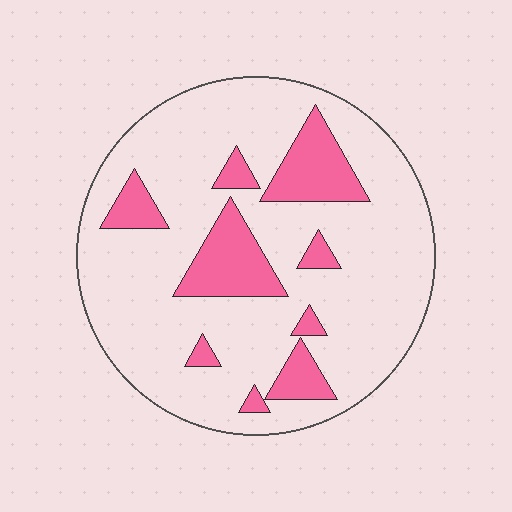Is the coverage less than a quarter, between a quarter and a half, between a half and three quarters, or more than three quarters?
Less than a quarter.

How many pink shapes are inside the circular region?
9.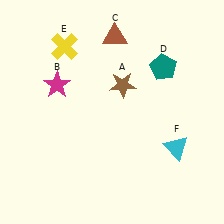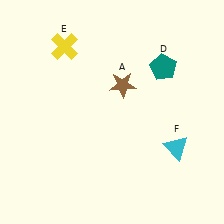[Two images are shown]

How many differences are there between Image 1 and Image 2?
There are 2 differences between the two images.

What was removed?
The magenta star (B), the brown triangle (C) were removed in Image 2.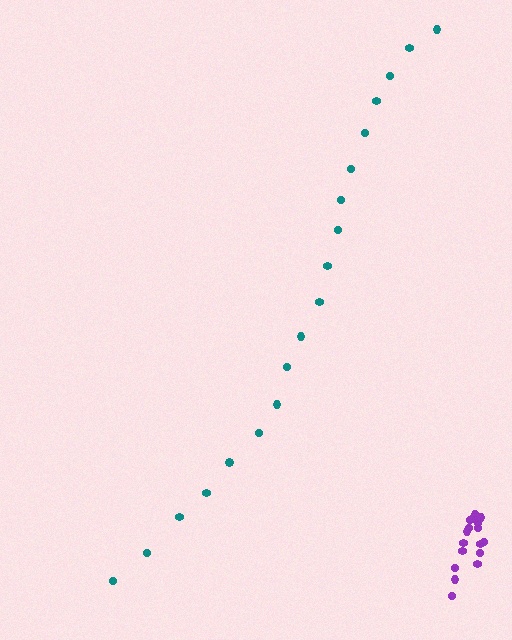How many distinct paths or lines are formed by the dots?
There are 2 distinct paths.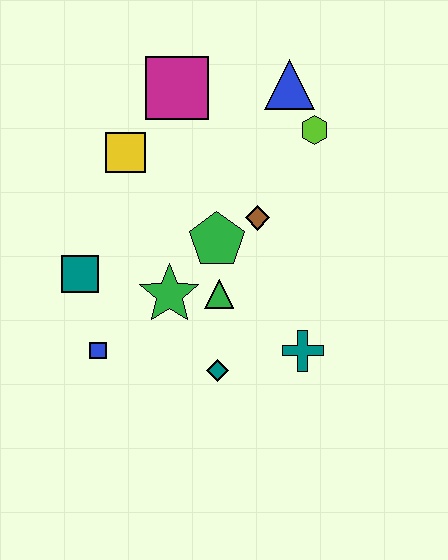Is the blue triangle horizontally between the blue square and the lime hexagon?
Yes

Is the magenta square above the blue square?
Yes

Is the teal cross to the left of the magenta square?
No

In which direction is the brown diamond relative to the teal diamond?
The brown diamond is above the teal diamond.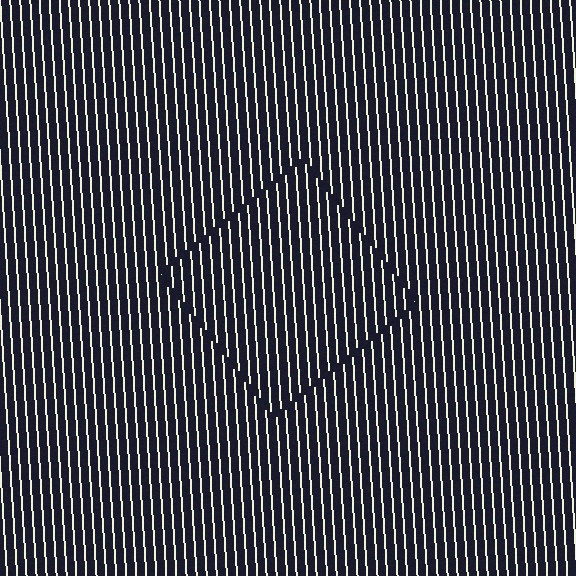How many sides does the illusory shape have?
4 sides — the line-ends trace a square.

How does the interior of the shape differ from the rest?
The interior of the shape contains the same grating, shifted by half a period — the contour is defined by the phase discontinuity where line-ends from the inner and outer gratings abut.